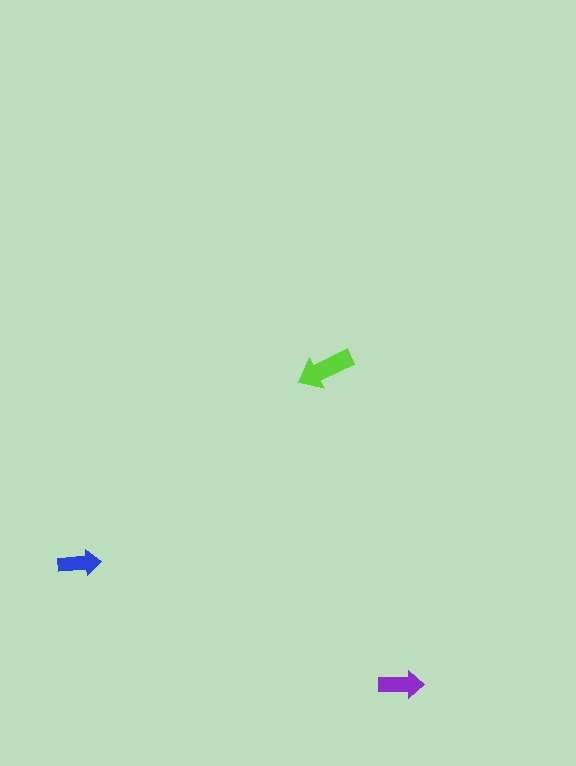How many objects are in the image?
There are 3 objects in the image.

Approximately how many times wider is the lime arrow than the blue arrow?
About 1.5 times wider.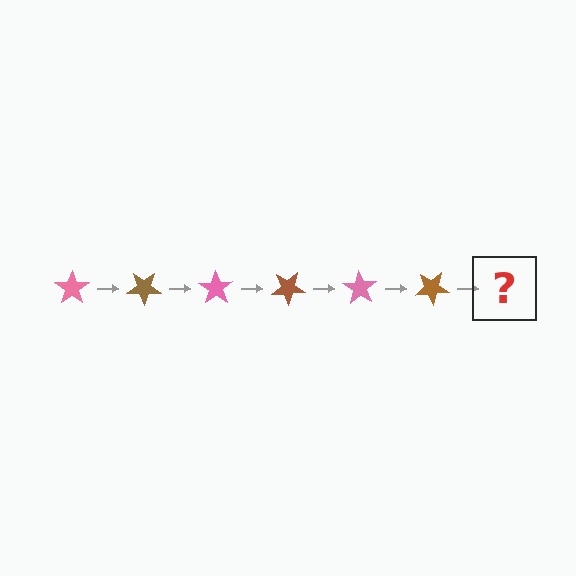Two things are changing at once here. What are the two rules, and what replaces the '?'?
The two rules are that it rotates 35 degrees each step and the color cycles through pink and brown. The '?' should be a pink star, rotated 210 degrees from the start.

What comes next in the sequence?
The next element should be a pink star, rotated 210 degrees from the start.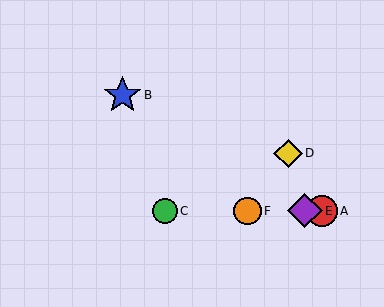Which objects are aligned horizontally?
Objects A, C, E, F are aligned horizontally.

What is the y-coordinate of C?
Object C is at y≈211.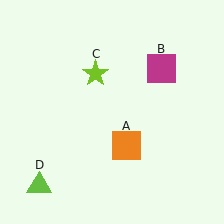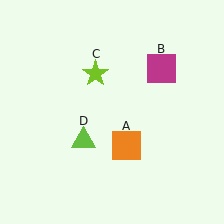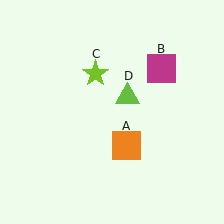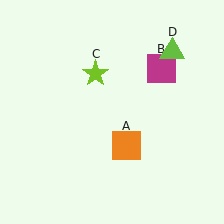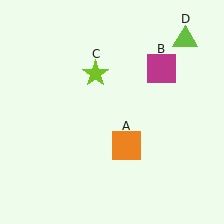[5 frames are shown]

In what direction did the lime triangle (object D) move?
The lime triangle (object D) moved up and to the right.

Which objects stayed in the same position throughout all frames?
Orange square (object A) and magenta square (object B) and lime star (object C) remained stationary.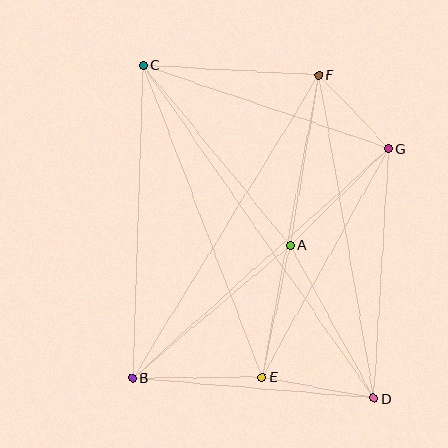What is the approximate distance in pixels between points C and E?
The distance between C and E is approximately 334 pixels.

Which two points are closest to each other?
Points F and G are closest to each other.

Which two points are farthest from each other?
Points C and D are farthest from each other.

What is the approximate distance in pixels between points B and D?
The distance between B and D is approximately 242 pixels.